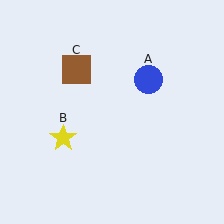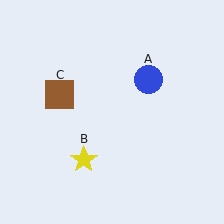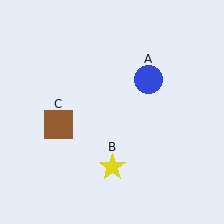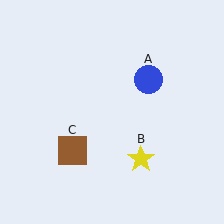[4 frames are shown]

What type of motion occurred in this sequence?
The yellow star (object B), brown square (object C) rotated counterclockwise around the center of the scene.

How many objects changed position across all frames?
2 objects changed position: yellow star (object B), brown square (object C).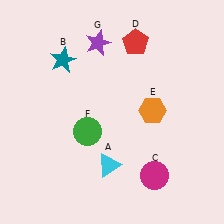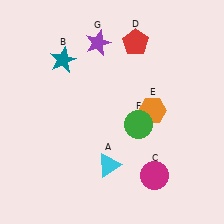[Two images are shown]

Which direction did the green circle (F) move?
The green circle (F) moved right.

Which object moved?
The green circle (F) moved right.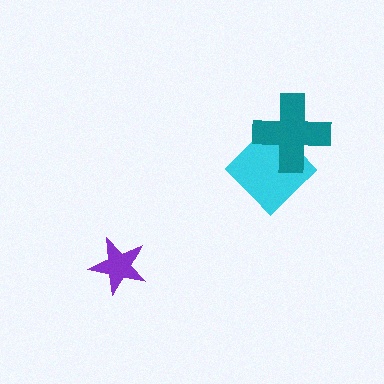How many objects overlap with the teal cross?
1 object overlaps with the teal cross.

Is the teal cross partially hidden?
No, no other shape covers it.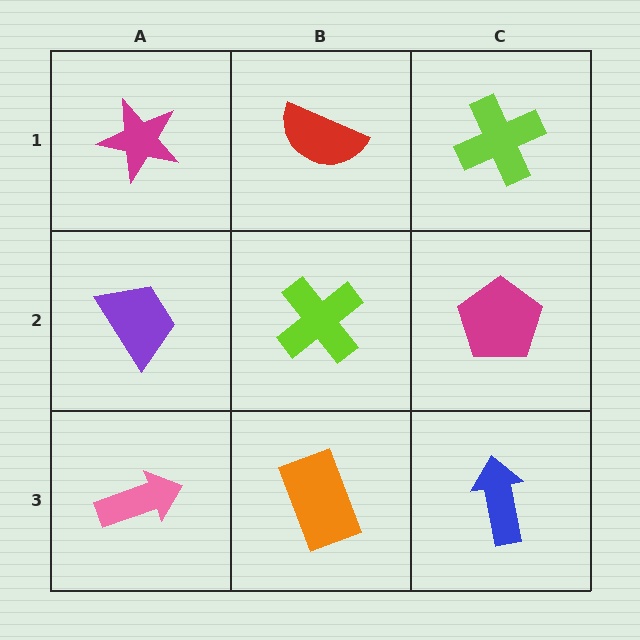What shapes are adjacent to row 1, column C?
A magenta pentagon (row 2, column C), a red semicircle (row 1, column B).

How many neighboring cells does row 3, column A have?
2.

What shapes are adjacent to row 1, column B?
A lime cross (row 2, column B), a magenta star (row 1, column A), a lime cross (row 1, column C).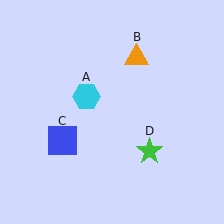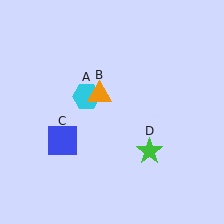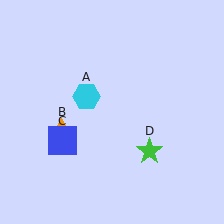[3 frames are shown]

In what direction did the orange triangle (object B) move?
The orange triangle (object B) moved down and to the left.